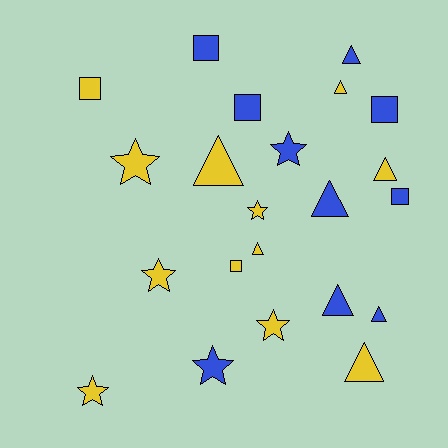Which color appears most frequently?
Yellow, with 12 objects.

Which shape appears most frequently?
Triangle, with 9 objects.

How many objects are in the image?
There are 22 objects.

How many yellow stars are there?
There are 5 yellow stars.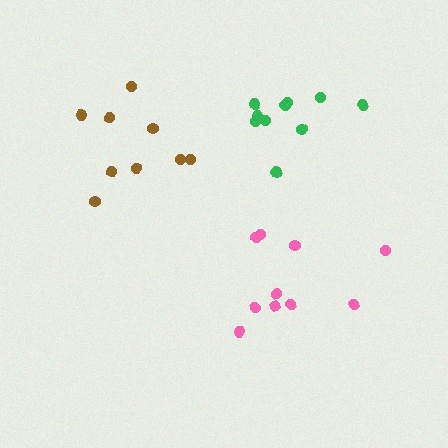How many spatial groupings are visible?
There are 3 spatial groupings.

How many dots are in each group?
Group 1: 10 dots, Group 2: 9 dots, Group 3: 10 dots (29 total).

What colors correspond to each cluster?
The clusters are colored: green, brown, pink.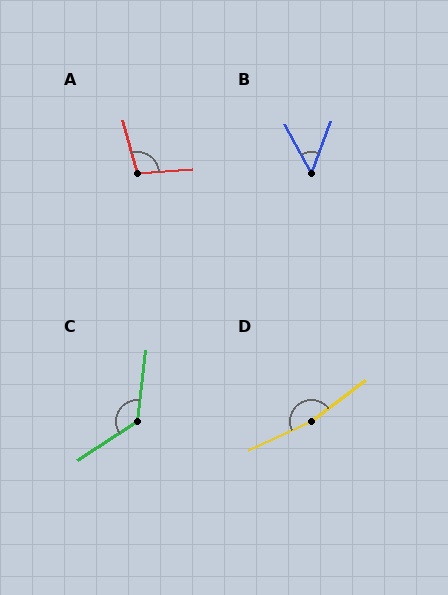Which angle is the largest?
D, at approximately 168 degrees.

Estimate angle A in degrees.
Approximately 100 degrees.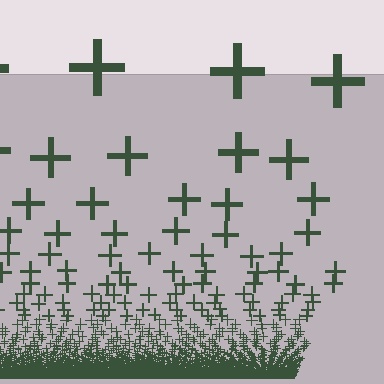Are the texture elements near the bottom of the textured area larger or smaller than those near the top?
Smaller. The gradient is inverted — elements near the bottom are smaller and denser.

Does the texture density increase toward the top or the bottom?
Density increases toward the bottom.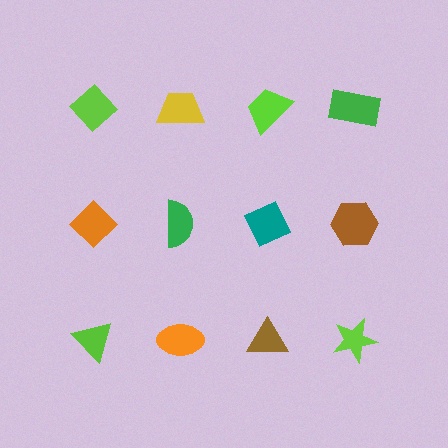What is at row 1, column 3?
A lime trapezoid.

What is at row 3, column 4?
A lime star.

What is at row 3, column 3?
A brown triangle.